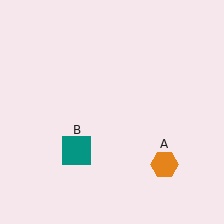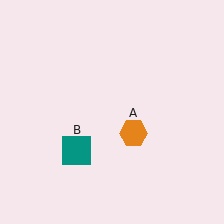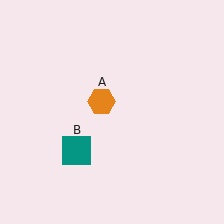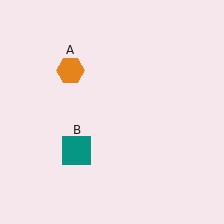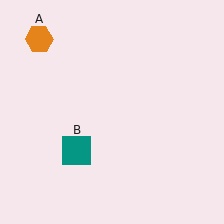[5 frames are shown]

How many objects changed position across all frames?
1 object changed position: orange hexagon (object A).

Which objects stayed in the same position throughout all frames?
Teal square (object B) remained stationary.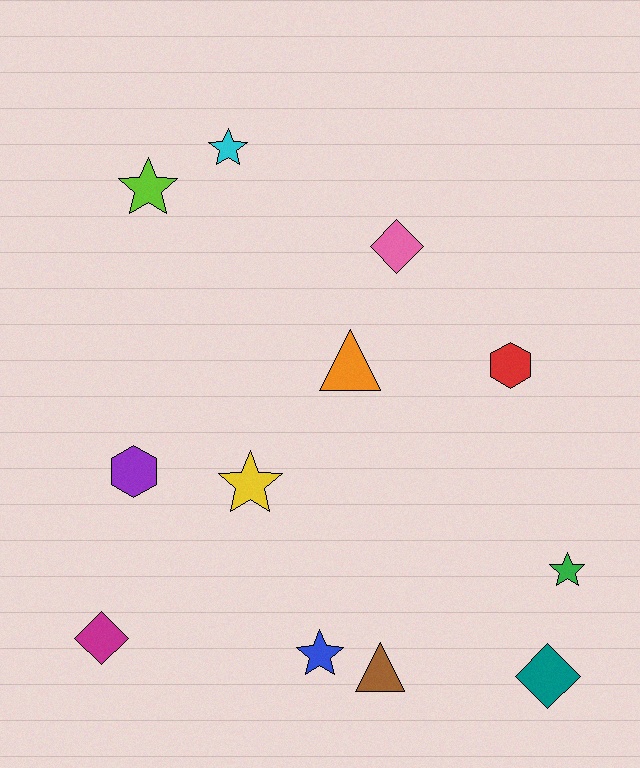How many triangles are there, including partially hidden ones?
There are 2 triangles.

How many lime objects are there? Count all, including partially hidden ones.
There is 1 lime object.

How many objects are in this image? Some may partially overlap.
There are 12 objects.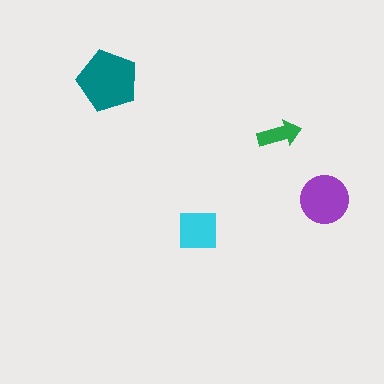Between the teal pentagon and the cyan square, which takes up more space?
The teal pentagon.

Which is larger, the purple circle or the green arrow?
The purple circle.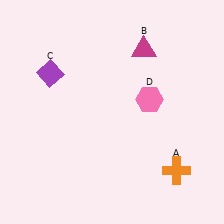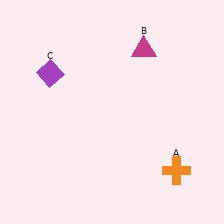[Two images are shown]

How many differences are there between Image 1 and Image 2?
There is 1 difference between the two images.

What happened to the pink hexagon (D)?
The pink hexagon (D) was removed in Image 2. It was in the top-right area of Image 1.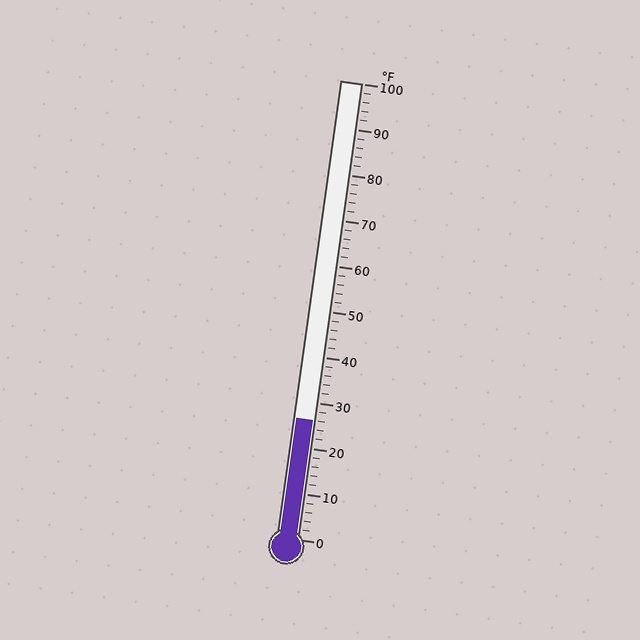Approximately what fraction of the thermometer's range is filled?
The thermometer is filled to approximately 25% of its range.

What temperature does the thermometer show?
The thermometer shows approximately 26°F.